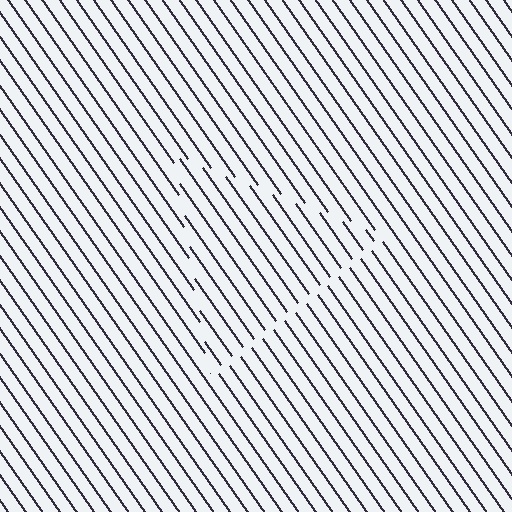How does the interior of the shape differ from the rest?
The interior of the shape contains the same grating, shifted by half a period — the contour is defined by the phase discontinuity where line-ends from the inner and outer gratings abut.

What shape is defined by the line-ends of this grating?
An illusory triangle. The interior of the shape contains the same grating, shifted by half a period — the contour is defined by the phase discontinuity where line-ends from the inner and outer gratings abut.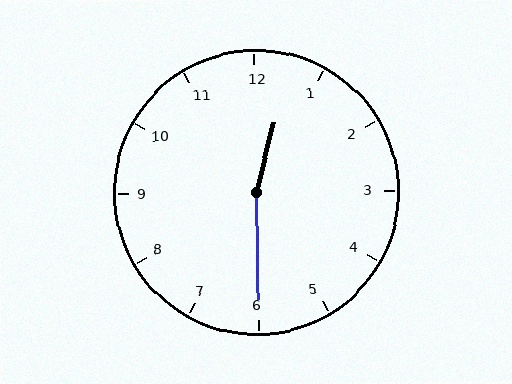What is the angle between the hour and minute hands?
Approximately 165 degrees.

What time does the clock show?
12:30.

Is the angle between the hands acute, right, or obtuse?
It is obtuse.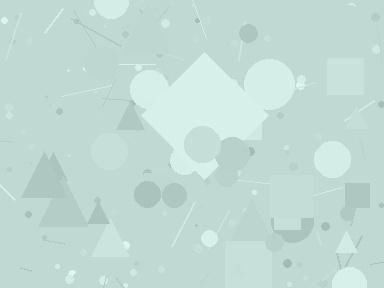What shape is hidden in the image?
A diamond is hidden in the image.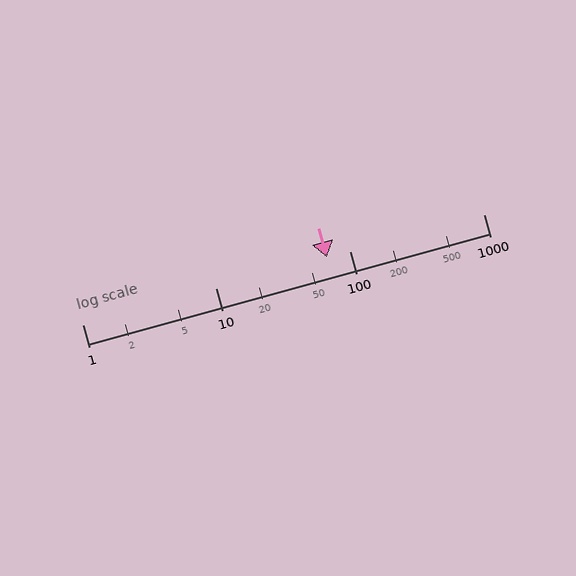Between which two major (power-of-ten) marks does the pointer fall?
The pointer is between 10 and 100.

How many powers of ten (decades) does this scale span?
The scale spans 3 decades, from 1 to 1000.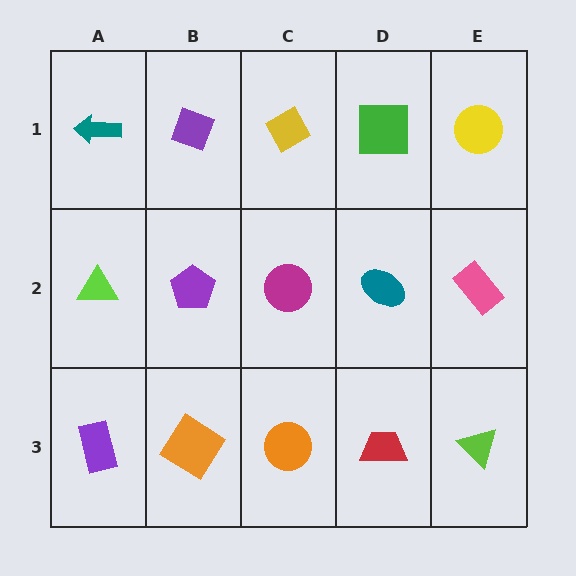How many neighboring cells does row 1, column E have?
2.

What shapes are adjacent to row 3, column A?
A lime triangle (row 2, column A), an orange diamond (row 3, column B).